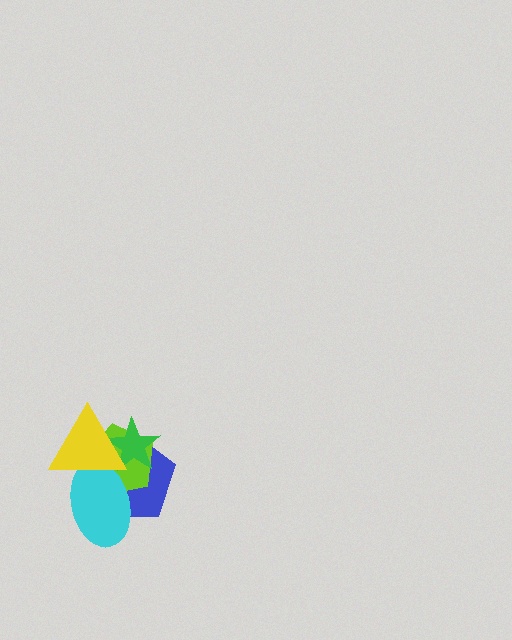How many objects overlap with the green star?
3 objects overlap with the green star.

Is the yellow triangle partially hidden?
No, no other shape covers it.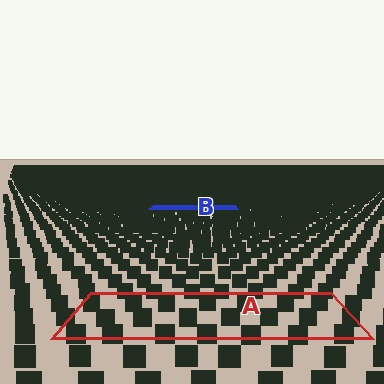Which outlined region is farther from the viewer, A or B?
Region B is farther from the viewer — the texture elements inside it appear smaller and more densely packed.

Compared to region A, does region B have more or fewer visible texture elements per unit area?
Region B has more texture elements per unit area — they are packed more densely because it is farther away.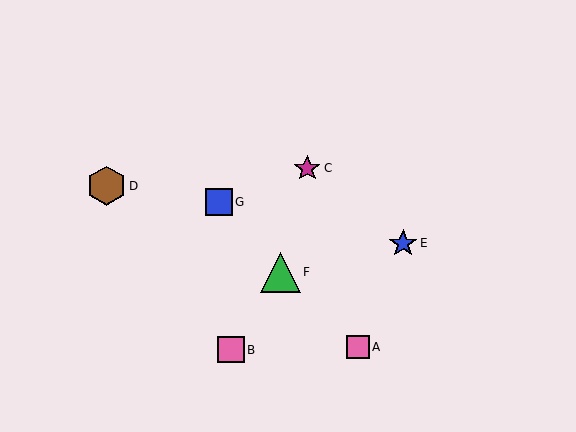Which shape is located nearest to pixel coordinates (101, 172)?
The brown hexagon (labeled D) at (106, 186) is nearest to that location.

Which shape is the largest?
The green triangle (labeled F) is the largest.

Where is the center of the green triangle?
The center of the green triangle is at (281, 272).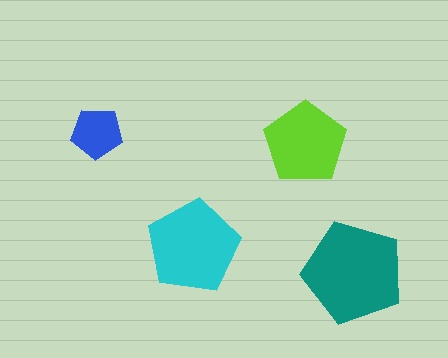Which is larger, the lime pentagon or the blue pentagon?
The lime one.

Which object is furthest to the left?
The blue pentagon is leftmost.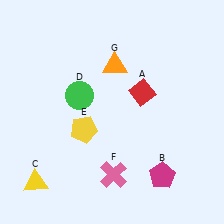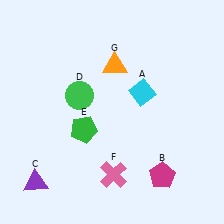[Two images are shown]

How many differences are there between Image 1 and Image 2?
There are 3 differences between the two images.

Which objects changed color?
A changed from red to cyan. C changed from yellow to purple. E changed from yellow to green.